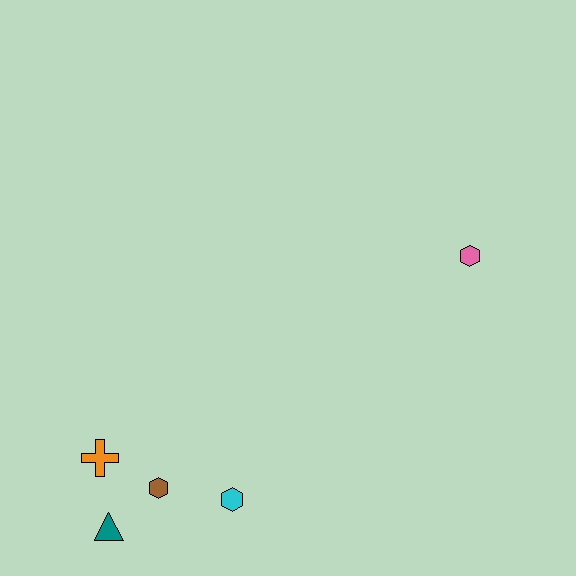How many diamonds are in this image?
There are no diamonds.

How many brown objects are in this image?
There is 1 brown object.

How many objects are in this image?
There are 5 objects.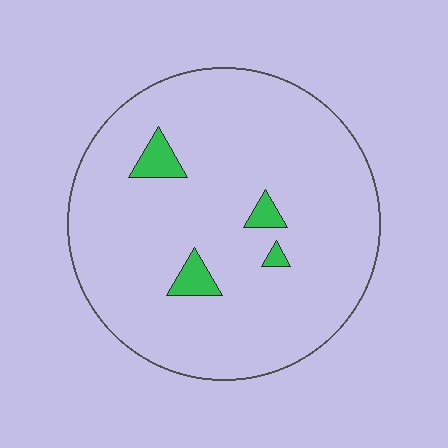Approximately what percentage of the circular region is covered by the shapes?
Approximately 5%.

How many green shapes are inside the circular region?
4.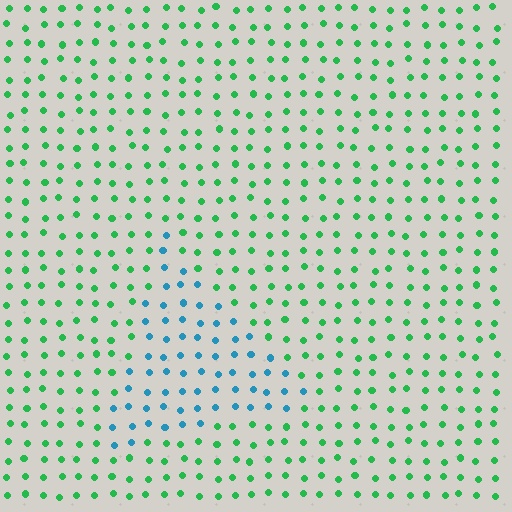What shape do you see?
I see a triangle.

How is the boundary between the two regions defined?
The boundary is defined purely by a slight shift in hue (about 59 degrees). Spacing, size, and orientation are identical on both sides.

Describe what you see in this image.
The image is filled with small green elements in a uniform arrangement. A triangle-shaped region is visible where the elements are tinted to a slightly different hue, forming a subtle color boundary.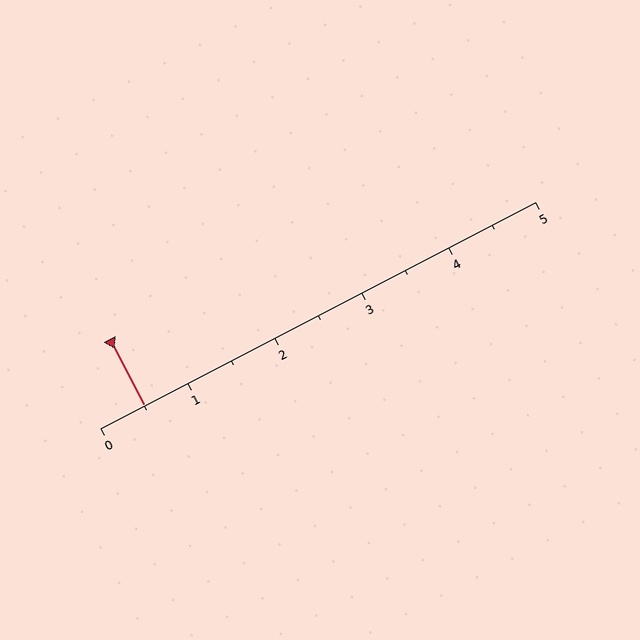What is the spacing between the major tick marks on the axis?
The major ticks are spaced 1 apart.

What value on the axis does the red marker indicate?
The marker indicates approximately 0.5.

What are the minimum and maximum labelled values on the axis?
The axis runs from 0 to 5.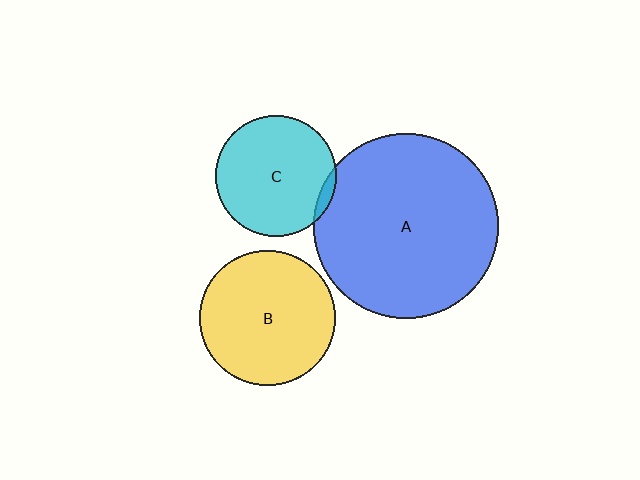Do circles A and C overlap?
Yes.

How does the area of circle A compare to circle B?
Approximately 1.9 times.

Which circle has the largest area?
Circle A (blue).